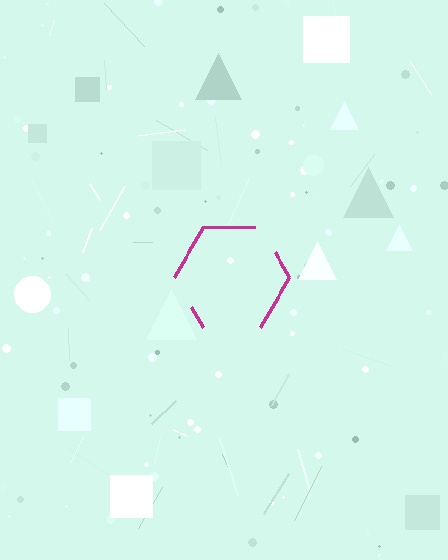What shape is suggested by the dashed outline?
The dashed outline suggests a hexagon.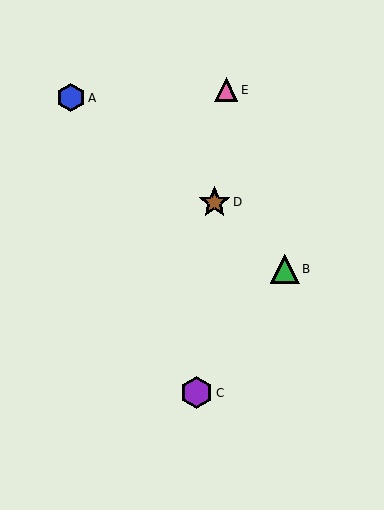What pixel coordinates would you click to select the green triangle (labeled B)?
Click at (285, 269) to select the green triangle B.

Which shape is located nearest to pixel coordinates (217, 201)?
The brown star (labeled D) at (214, 202) is nearest to that location.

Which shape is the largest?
The purple hexagon (labeled C) is the largest.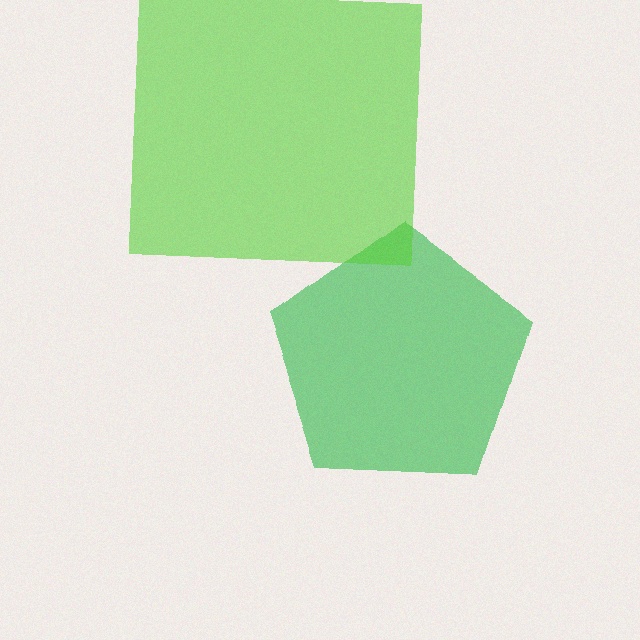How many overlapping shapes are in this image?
There are 2 overlapping shapes in the image.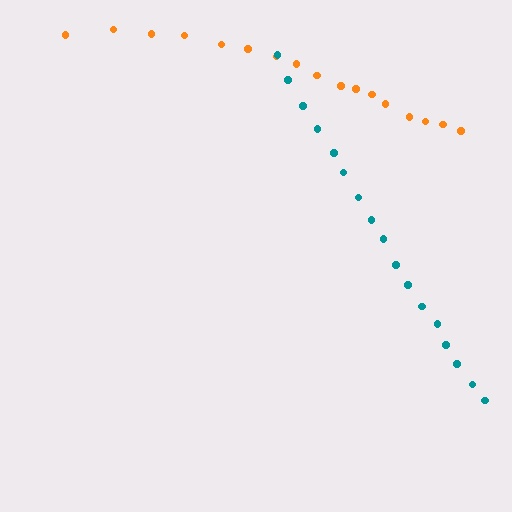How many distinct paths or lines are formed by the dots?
There are 2 distinct paths.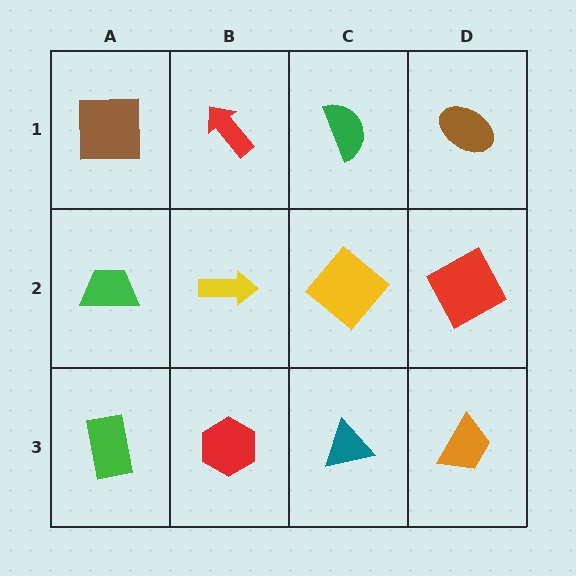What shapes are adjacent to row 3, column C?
A yellow diamond (row 2, column C), a red hexagon (row 3, column B), an orange trapezoid (row 3, column D).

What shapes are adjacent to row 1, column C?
A yellow diamond (row 2, column C), a red arrow (row 1, column B), a brown ellipse (row 1, column D).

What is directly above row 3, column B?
A yellow arrow.